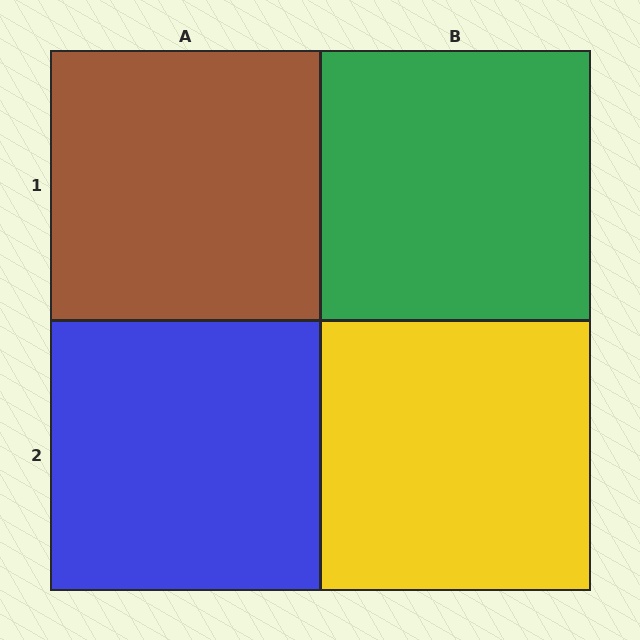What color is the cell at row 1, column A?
Brown.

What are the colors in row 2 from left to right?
Blue, yellow.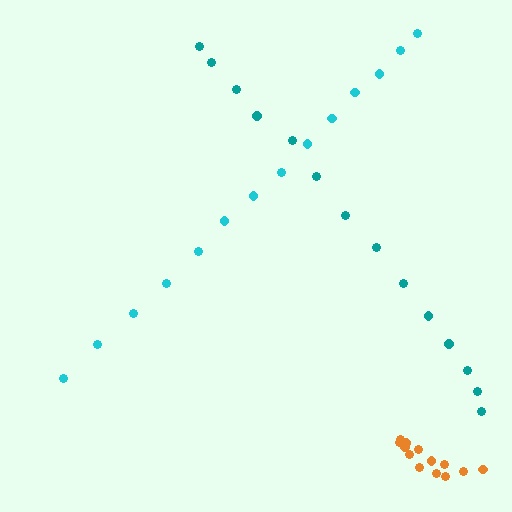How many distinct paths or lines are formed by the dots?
There are 3 distinct paths.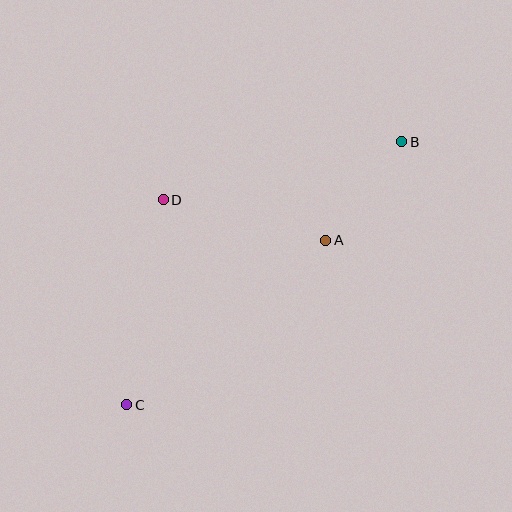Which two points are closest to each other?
Points A and B are closest to each other.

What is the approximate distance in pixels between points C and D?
The distance between C and D is approximately 208 pixels.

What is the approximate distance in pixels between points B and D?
The distance between B and D is approximately 245 pixels.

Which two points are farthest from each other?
Points B and C are farthest from each other.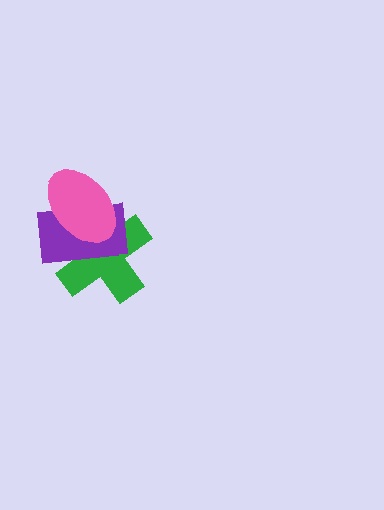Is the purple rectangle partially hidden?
Yes, it is partially covered by another shape.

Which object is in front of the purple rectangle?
The pink ellipse is in front of the purple rectangle.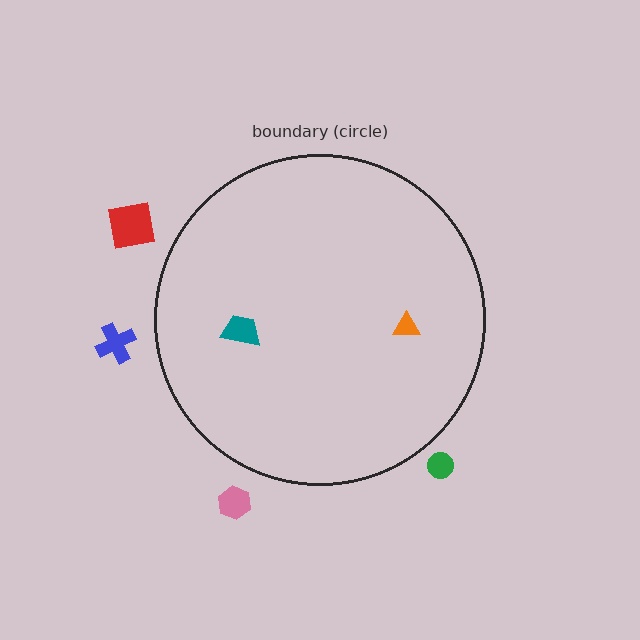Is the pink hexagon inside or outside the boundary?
Outside.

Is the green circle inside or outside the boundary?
Outside.